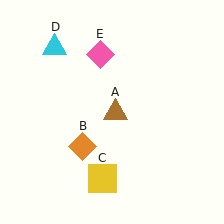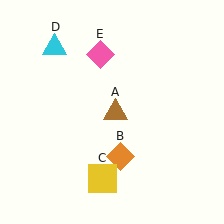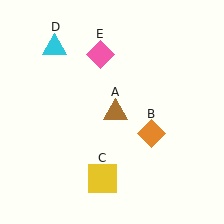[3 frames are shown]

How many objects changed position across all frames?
1 object changed position: orange diamond (object B).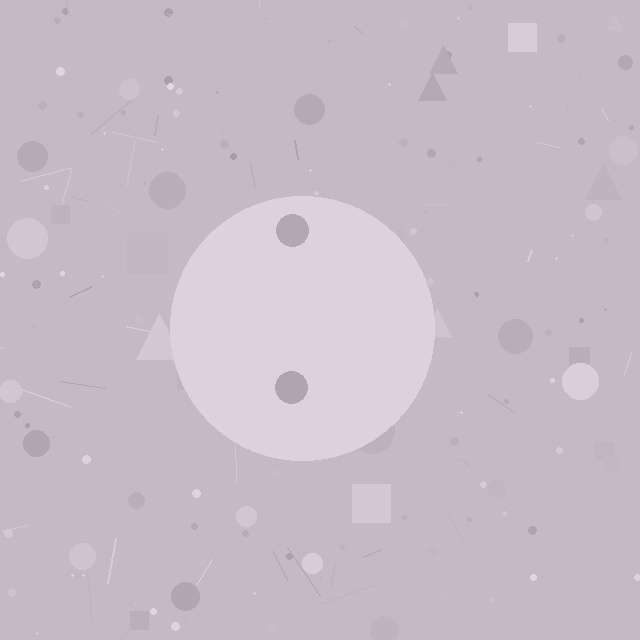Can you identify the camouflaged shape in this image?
The camouflaged shape is a circle.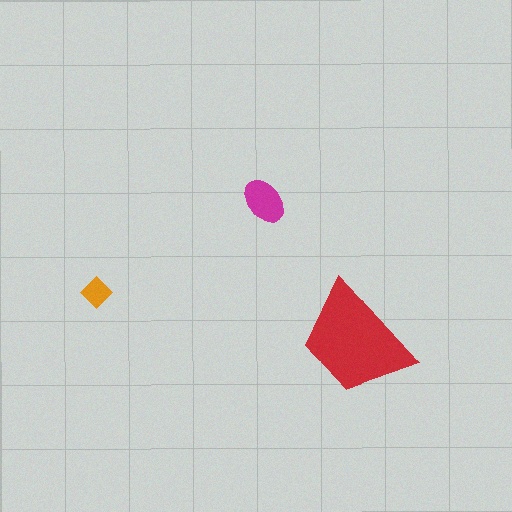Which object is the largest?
The red trapezoid.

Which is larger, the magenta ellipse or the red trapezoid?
The red trapezoid.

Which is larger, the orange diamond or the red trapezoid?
The red trapezoid.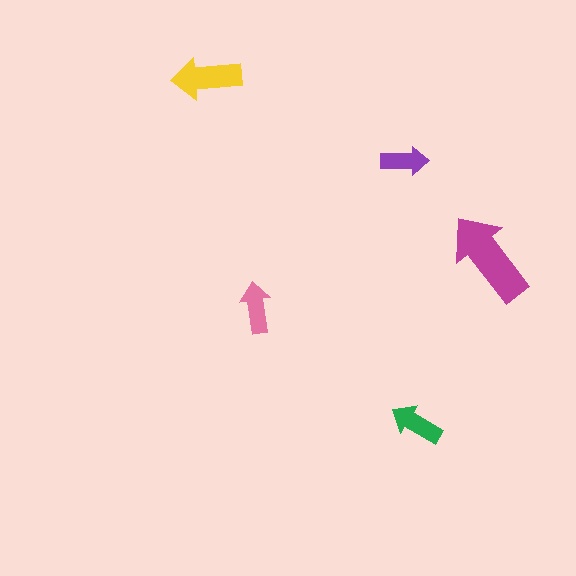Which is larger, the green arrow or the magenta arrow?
The magenta one.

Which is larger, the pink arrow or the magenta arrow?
The magenta one.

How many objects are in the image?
There are 5 objects in the image.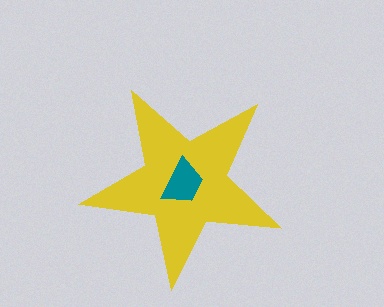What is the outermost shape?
The yellow star.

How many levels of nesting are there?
2.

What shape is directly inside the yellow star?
The teal trapezoid.